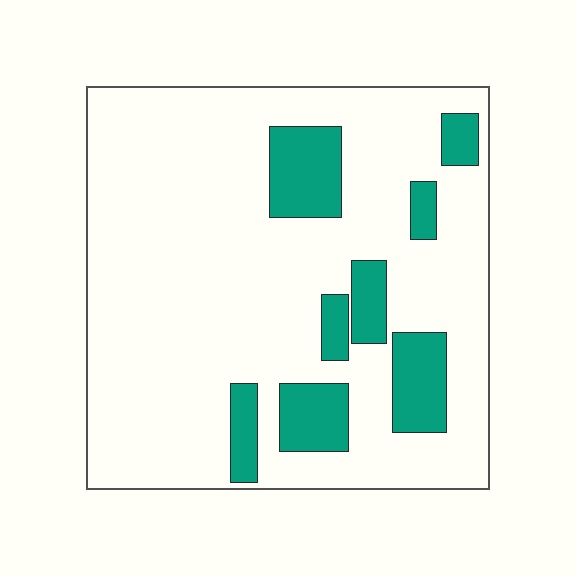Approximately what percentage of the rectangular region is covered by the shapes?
Approximately 15%.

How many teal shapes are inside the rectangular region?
8.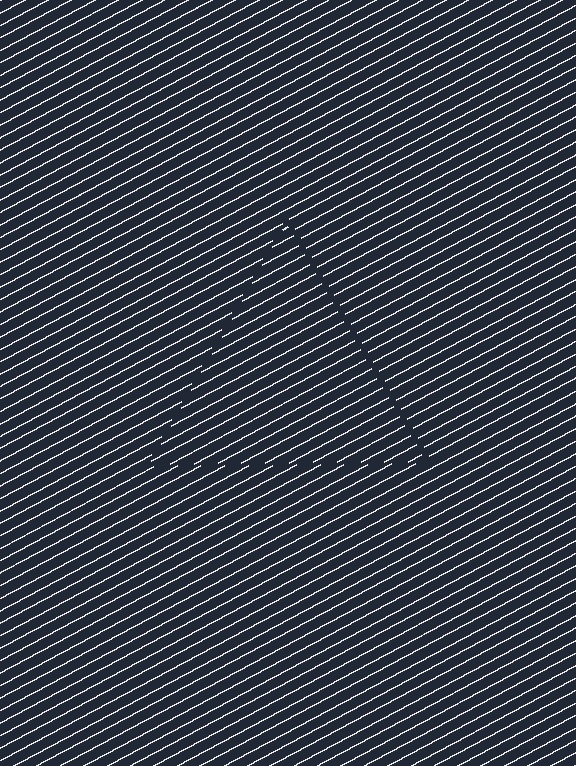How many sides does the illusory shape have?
3 sides — the line-ends trace a triangle.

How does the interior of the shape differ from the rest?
The interior of the shape contains the same grating, shifted by half a period — the contour is defined by the phase discontinuity where line-ends from the inner and outer gratings abut.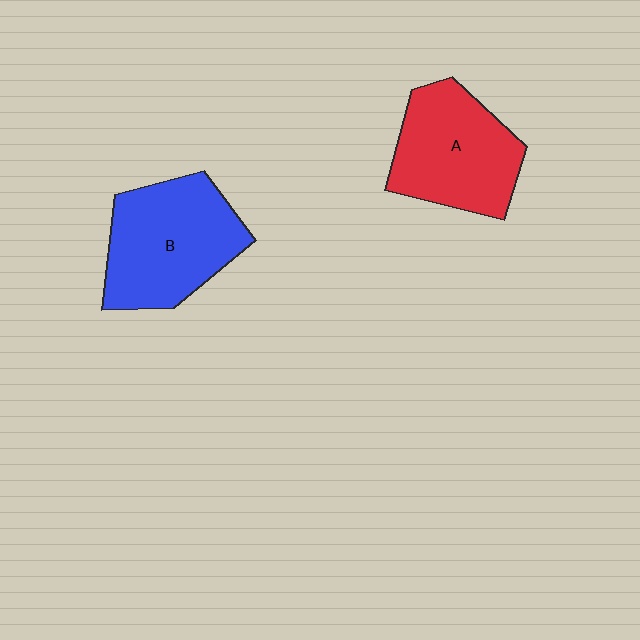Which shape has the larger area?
Shape B (blue).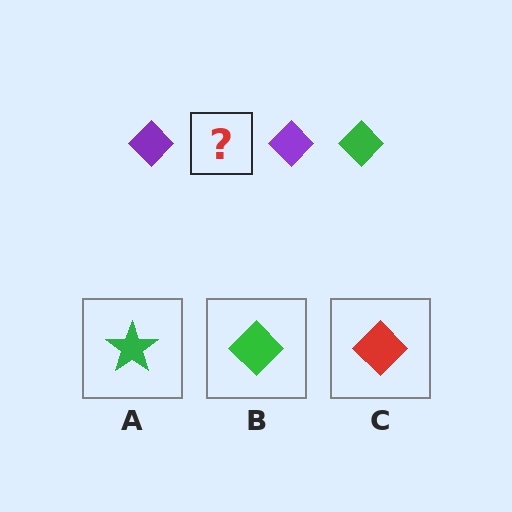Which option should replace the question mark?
Option B.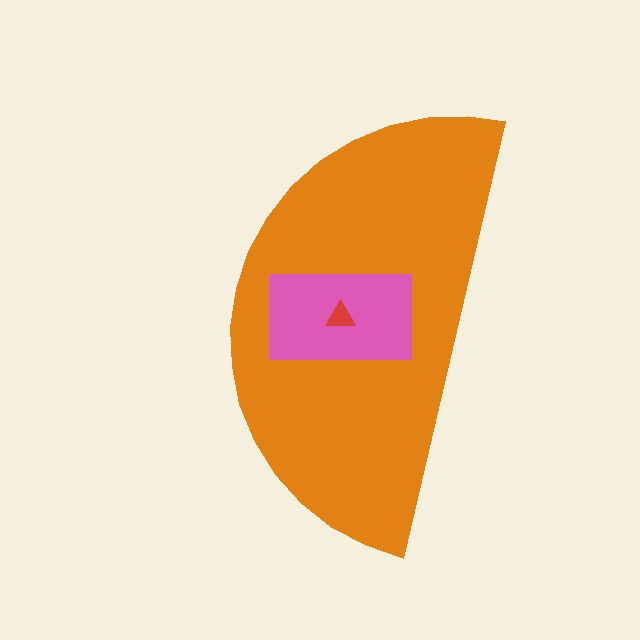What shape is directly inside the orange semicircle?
The pink rectangle.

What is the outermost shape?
The orange semicircle.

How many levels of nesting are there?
3.